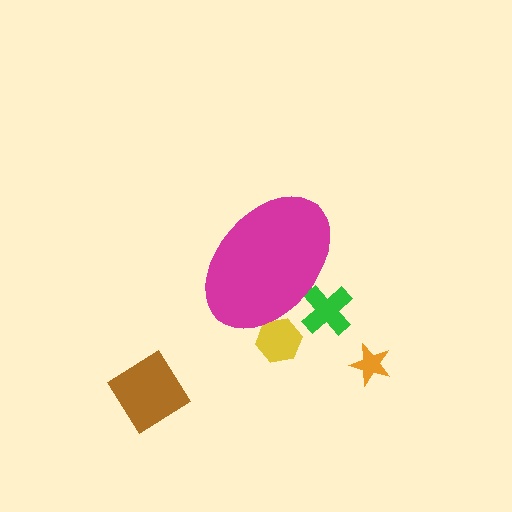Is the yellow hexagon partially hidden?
Yes, the yellow hexagon is partially hidden behind the magenta ellipse.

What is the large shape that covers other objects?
A magenta ellipse.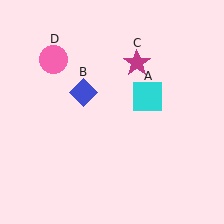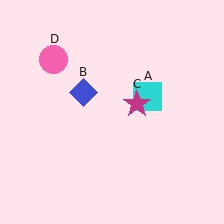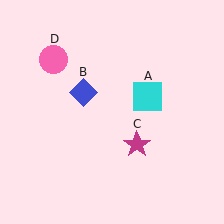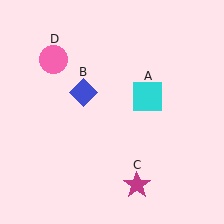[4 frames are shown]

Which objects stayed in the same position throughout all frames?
Cyan square (object A) and blue diamond (object B) and pink circle (object D) remained stationary.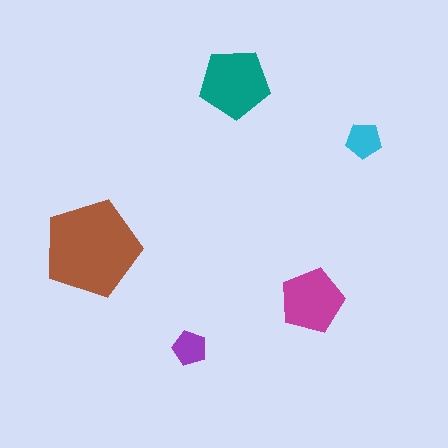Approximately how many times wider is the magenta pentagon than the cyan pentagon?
About 2 times wider.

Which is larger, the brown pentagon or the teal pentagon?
The brown one.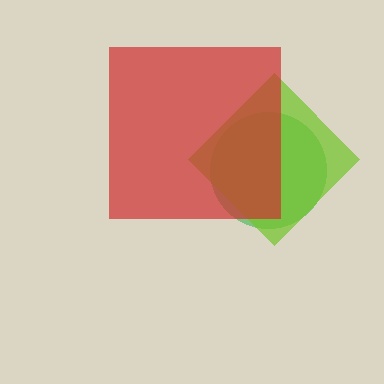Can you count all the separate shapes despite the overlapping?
Yes, there are 3 separate shapes.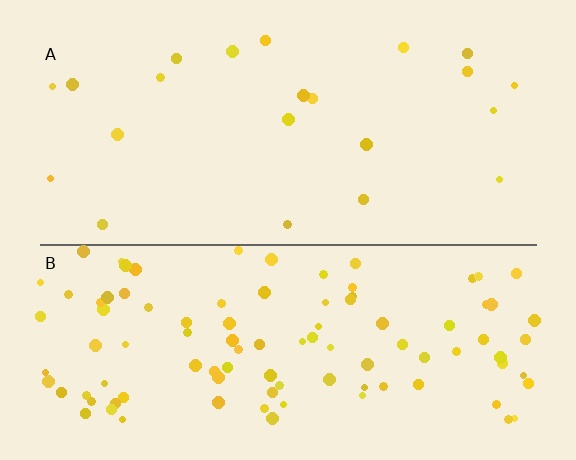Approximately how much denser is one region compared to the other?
Approximately 4.6× — region B over region A.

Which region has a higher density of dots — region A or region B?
B (the bottom).